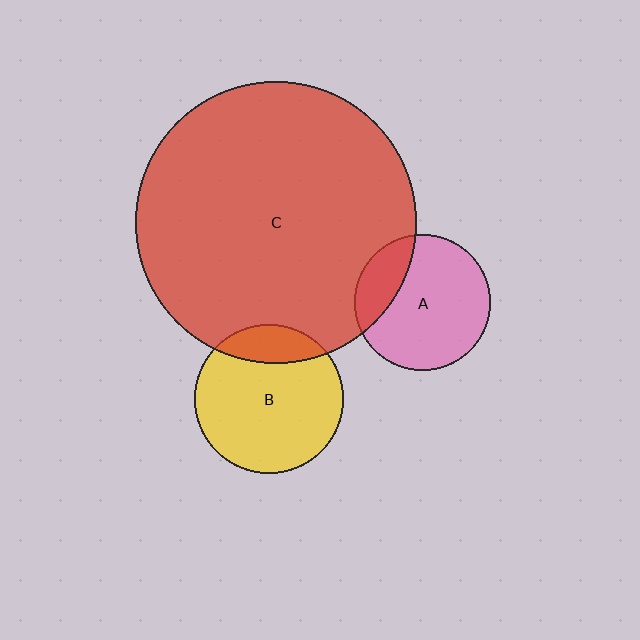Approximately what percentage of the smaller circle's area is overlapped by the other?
Approximately 15%.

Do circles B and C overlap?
Yes.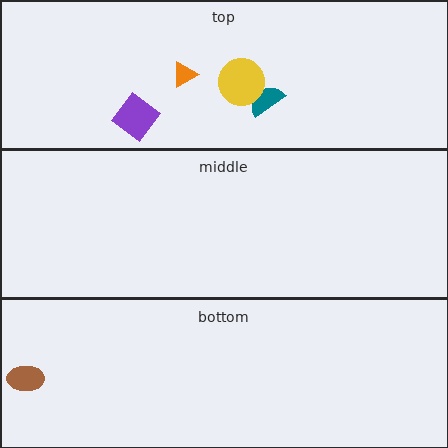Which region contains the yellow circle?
The top region.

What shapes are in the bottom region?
The brown ellipse.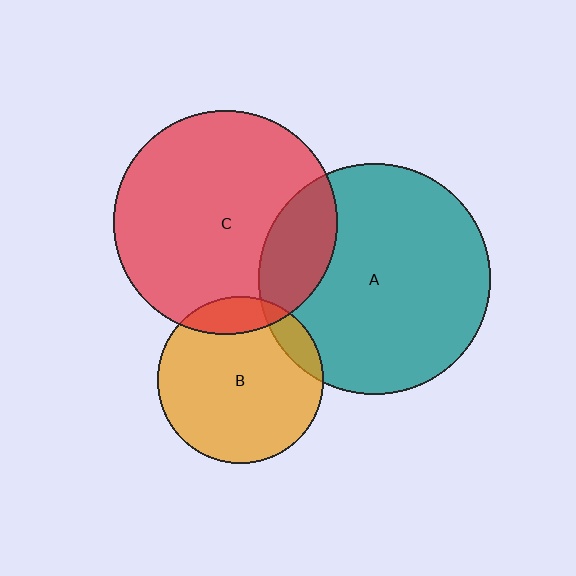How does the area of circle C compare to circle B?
Approximately 1.8 times.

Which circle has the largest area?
Circle A (teal).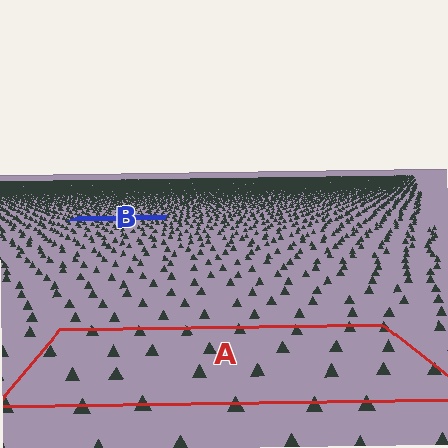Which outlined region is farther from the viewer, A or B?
Region B is farther from the viewer — the texture elements inside it appear smaller and more densely packed.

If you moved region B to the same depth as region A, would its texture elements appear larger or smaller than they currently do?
They would appear larger. At a closer depth, the same texture elements are projected at a bigger on-screen size.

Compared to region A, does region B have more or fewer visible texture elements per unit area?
Region B has more texture elements per unit area — they are packed more densely because it is farther away.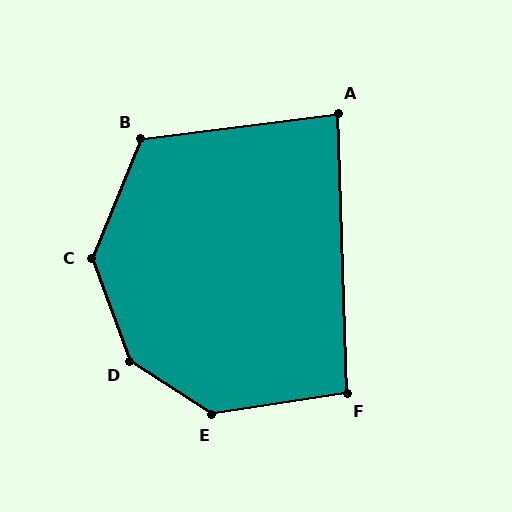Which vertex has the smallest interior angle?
A, at approximately 84 degrees.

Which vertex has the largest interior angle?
D, at approximately 143 degrees.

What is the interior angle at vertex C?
Approximately 137 degrees (obtuse).